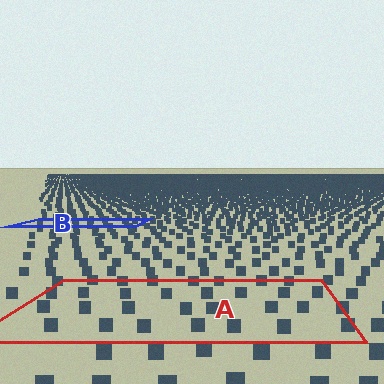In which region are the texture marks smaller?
The texture marks are smaller in region B, because it is farther away.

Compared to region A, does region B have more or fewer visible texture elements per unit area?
Region B has more texture elements per unit area — they are packed more densely because it is farther away.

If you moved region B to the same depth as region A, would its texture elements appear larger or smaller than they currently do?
They would appear larger. At a closer depth, the same texture elements are projected at a bigger on-screen size.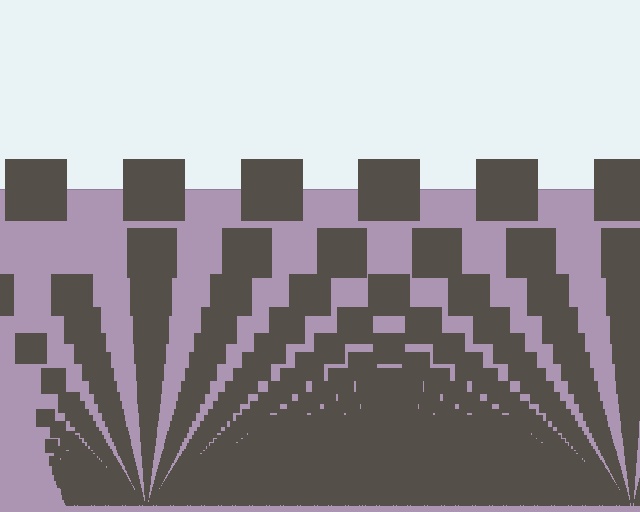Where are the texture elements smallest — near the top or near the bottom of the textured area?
Near the bottom.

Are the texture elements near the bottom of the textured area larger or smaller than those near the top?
Smaller. The gradient is inverted — elements near the bottom are smaller and denser.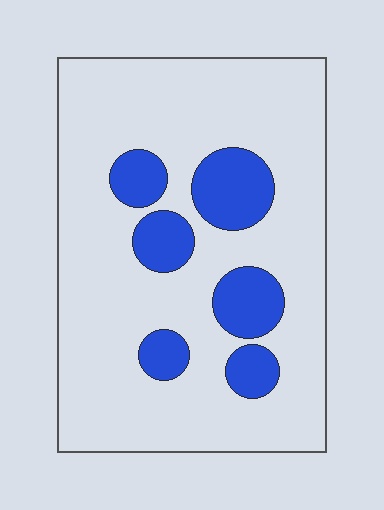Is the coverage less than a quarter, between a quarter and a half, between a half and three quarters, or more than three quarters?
Less than a quarter.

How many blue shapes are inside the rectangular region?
6.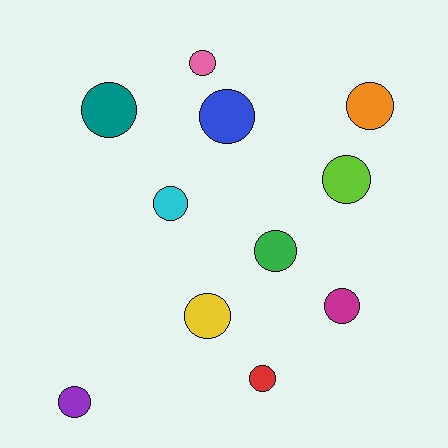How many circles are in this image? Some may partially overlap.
There are 11 circles.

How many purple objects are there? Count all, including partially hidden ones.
There is 1 purple object.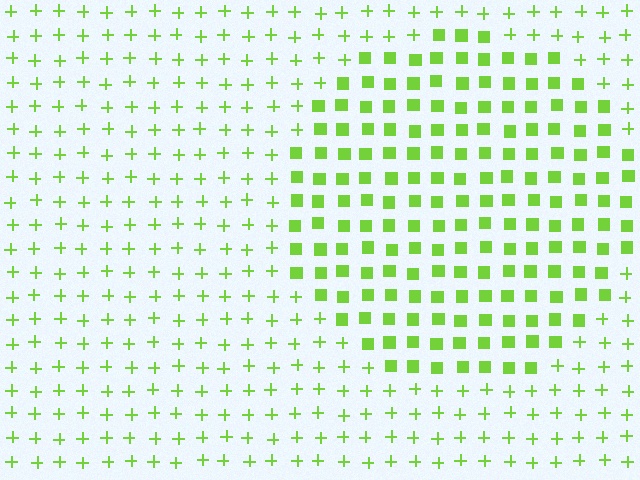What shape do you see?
I see a circle.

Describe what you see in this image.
The image is filled with small lime elements arranged in a uniform grid. A circle-shaped region contains squares, while the surrounding area contains plus signs. The boundary is defined purely by the change in element shape.